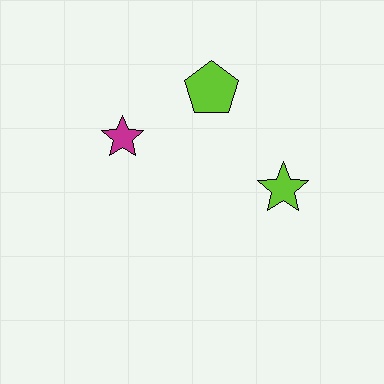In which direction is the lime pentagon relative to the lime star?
The lime pentagon is above the lime star.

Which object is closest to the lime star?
The lime pentagon is closest to the lime star.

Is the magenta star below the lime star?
No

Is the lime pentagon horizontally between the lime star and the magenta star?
Yes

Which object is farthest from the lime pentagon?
The lime star is farthest from the lime pentagon.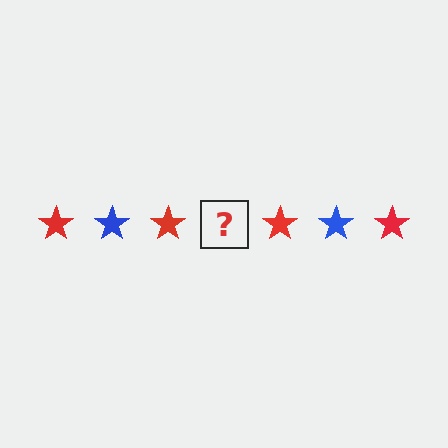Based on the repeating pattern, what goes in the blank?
The blank should be a blue star.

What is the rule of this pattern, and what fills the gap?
The rule is that the pattern cycles through red, blue stars. The gap should be filled with a blue star.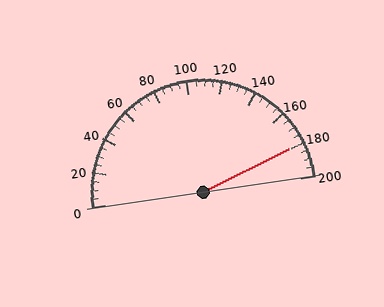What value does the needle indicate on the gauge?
The needle indicates approximately 180.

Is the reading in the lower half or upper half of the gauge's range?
The reading is in the upper half of the range (0 to 200).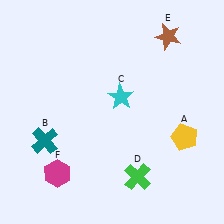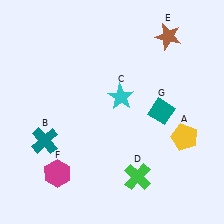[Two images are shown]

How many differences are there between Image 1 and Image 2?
There is 1 difference between the two images.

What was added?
A teal diamond (G) was added in Image 2.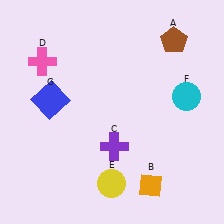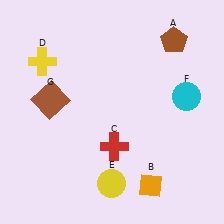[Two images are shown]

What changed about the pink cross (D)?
In Image 1, D is pink. In Image 2, it changed to yellow.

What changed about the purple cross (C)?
In Image 1, C is purple. In Image 2, it changed to red.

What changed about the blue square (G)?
In Image 1, G is blue. In Image 2, it changed to brown.